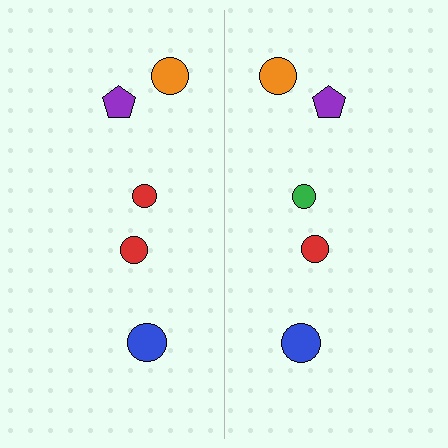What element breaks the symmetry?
The green circle on the right side breaks the symmetry — its mirror counterpart is red.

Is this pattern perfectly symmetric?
No, the pattern is not perfectly symmetric. The green circle on the right side breaks the symmetry — its mirror counterpart is red.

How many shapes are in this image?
There are 10 shapes in this image.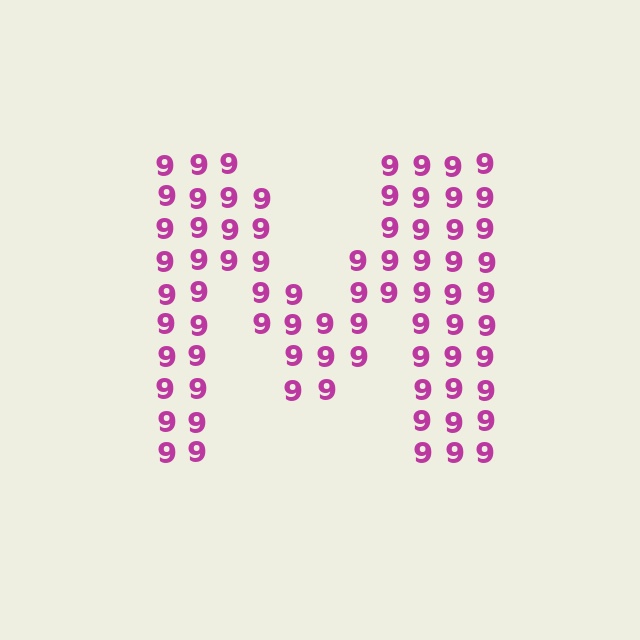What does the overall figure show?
The overall figure shows the letter M.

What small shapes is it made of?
It is made of small digit 9's.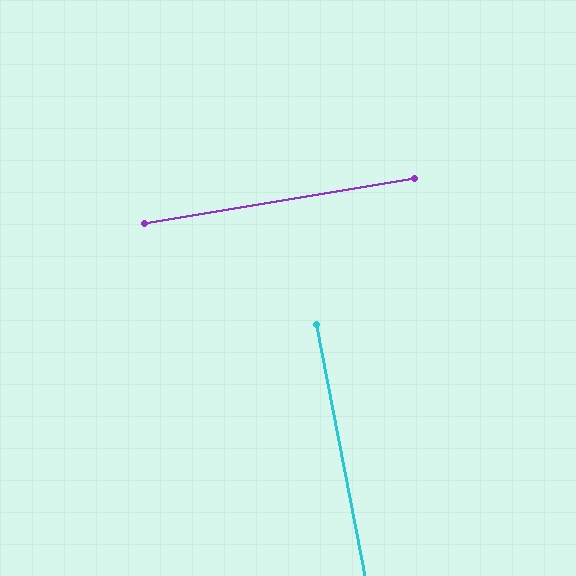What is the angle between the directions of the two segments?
Approximately 89 degrees.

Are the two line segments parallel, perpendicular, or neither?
Perpendicular — they meet at approximately 89°.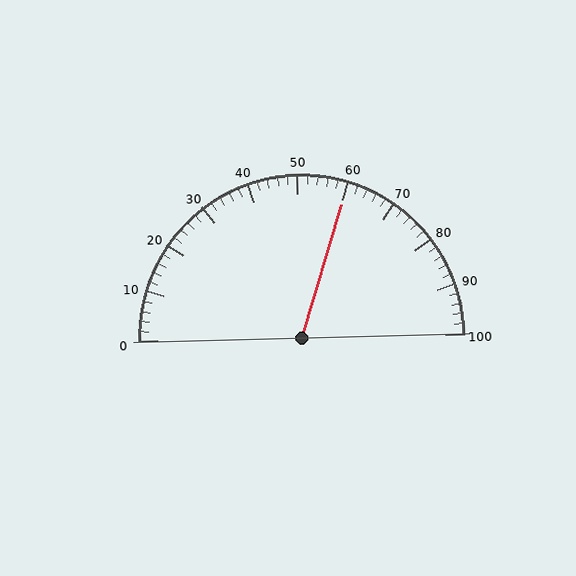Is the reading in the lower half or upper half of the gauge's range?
The reading is in the upper half of the range (0 to 100).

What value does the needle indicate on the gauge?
The needle indicates approximately 60.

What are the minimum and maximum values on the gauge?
The gauge ranges from 0 to 100.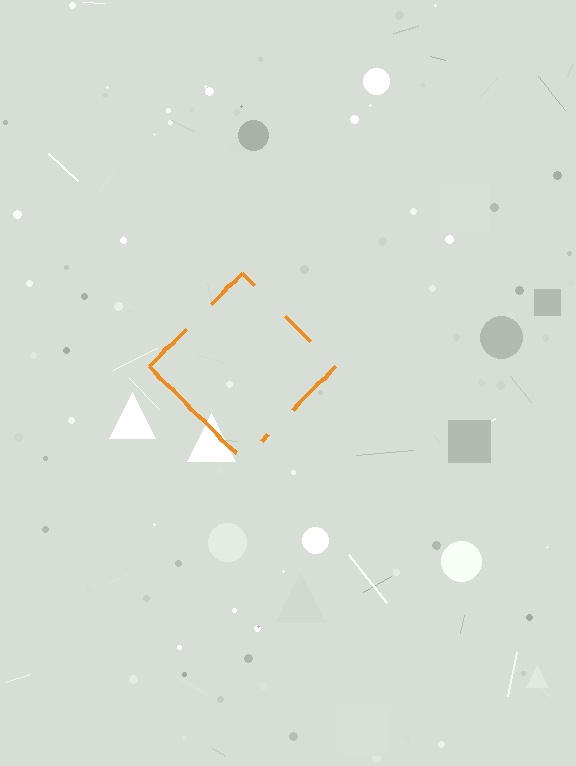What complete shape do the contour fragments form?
The contour fragments form a diamond.